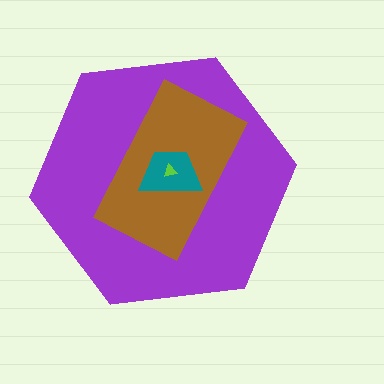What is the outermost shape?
The purple hexagon.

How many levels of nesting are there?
4.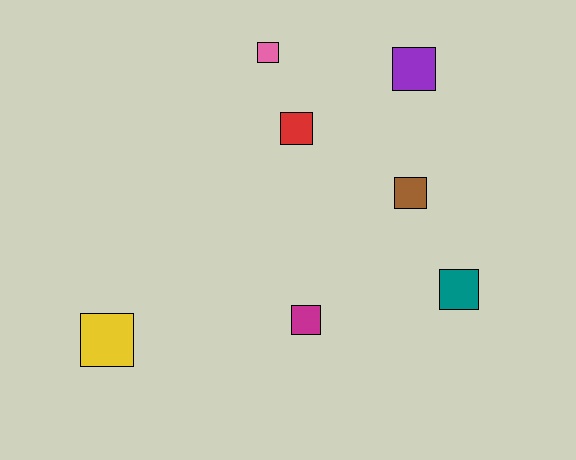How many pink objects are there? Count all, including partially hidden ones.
There is 1 pink object.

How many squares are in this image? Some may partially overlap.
There are 7 squares.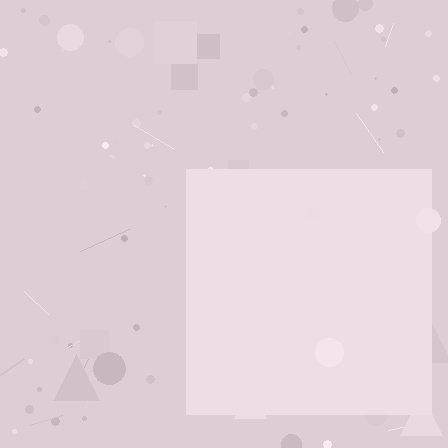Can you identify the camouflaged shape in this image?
The camouflaged shape is a square.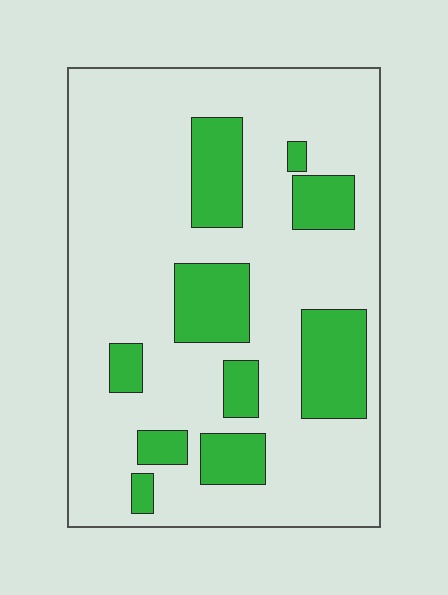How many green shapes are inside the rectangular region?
10.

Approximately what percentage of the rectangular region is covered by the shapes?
Approximately 25%.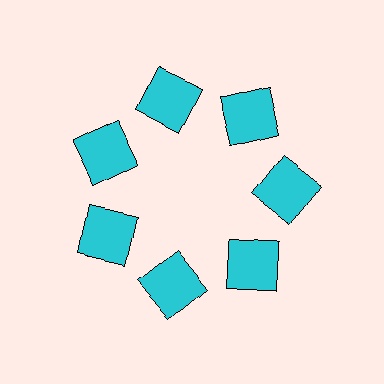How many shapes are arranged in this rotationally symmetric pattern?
There are 7 shapes, arranged in 7 groups of 1.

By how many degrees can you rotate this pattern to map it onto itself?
The pattern maps onto itself every 51 degrees of rotation.